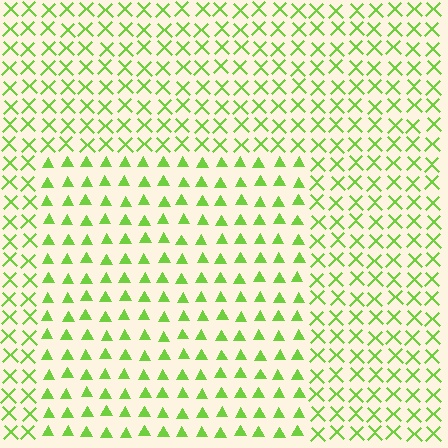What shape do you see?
I see a rectangle.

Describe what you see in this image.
The image is filled with small lime elements arranged in a uniform grid. A rectangle-shaped region contains triangles, while the surrounding area contains X marks. The boundary is defined purely by the change in element shape.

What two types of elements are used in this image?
The image uses triangles inside the rectangle region and X marks outside it.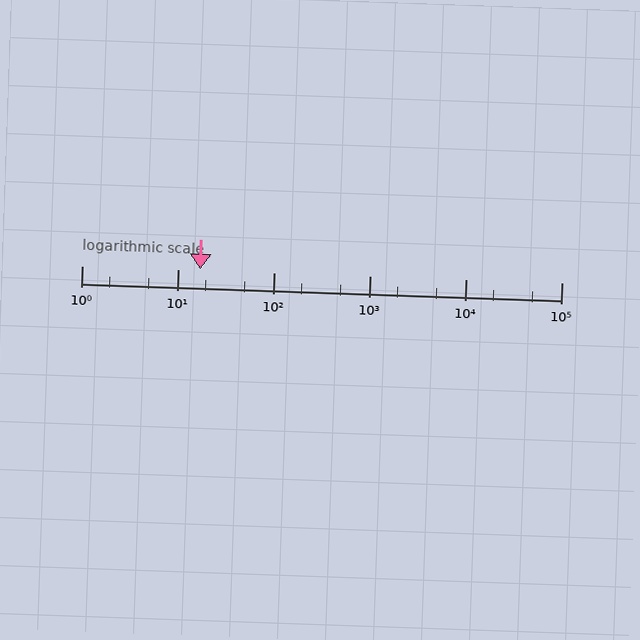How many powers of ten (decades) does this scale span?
The scale spans 5 decades, from 1 to 100000.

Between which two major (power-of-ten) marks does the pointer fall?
The pointer is between 10 and 100.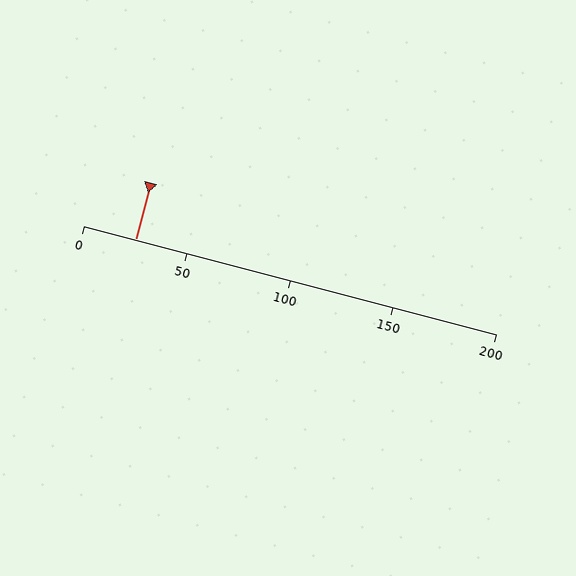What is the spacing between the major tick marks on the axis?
The major ticks are spaced 50 apart.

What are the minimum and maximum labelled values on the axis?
The axis runs from 0 to 200.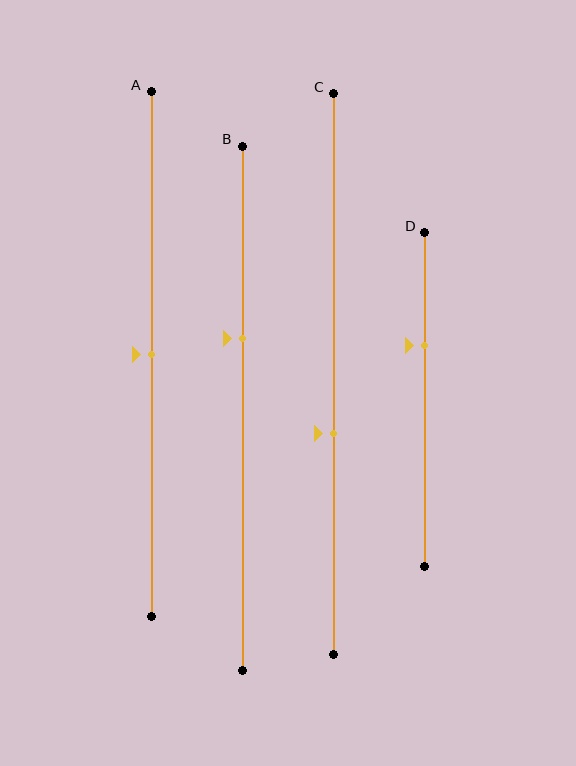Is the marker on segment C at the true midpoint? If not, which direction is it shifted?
No, the marker on segment C is shifted downward by about 11% of the segment length.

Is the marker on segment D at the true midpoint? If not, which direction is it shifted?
No, the marker on segment D is shifted upward by about 16% of the segment length.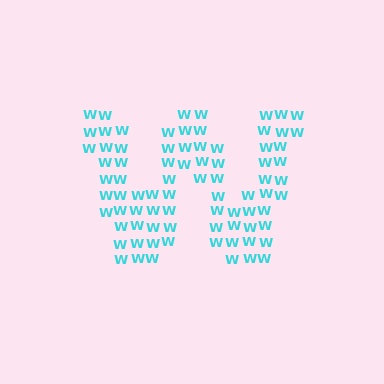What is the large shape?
The large shape is the letter W.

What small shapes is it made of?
It is made of small letter W's.